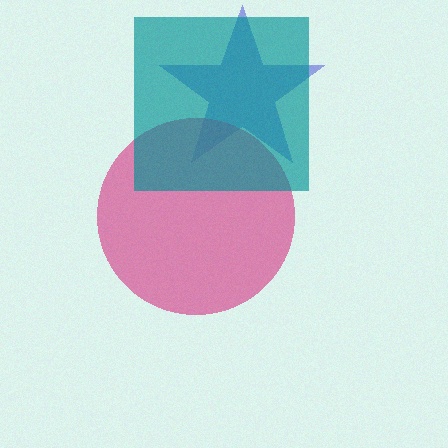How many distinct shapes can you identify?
There are 3 distinct shapes: a blue star, a magenta circle, a teal square.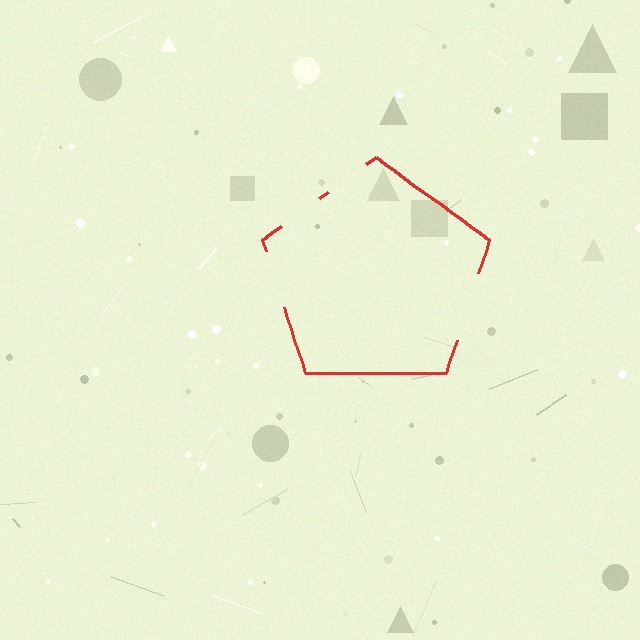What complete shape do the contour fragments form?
The contour fragments form a pentagon.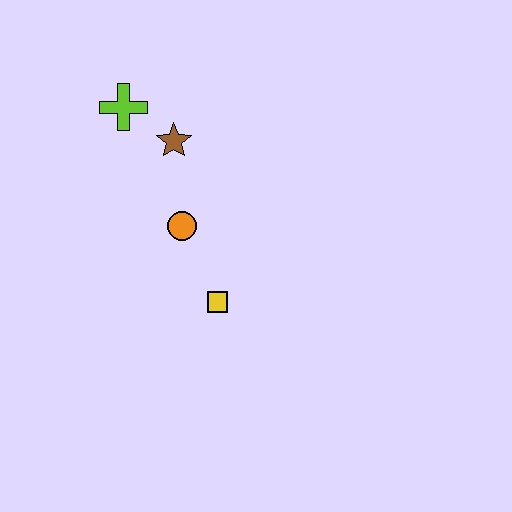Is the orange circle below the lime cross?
Yes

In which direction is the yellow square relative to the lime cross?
The yellow square is below the lime cross.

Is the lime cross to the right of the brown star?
No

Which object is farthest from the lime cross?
The yellow square is farthest from the lime cross.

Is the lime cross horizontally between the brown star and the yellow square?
No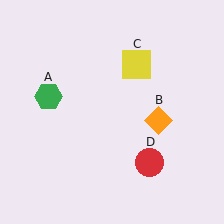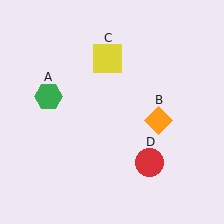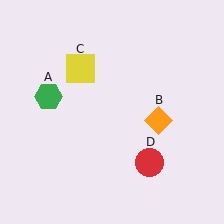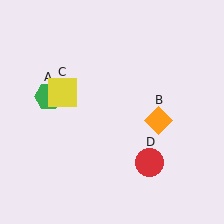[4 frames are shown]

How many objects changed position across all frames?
1 object changed position: yellow square (object C).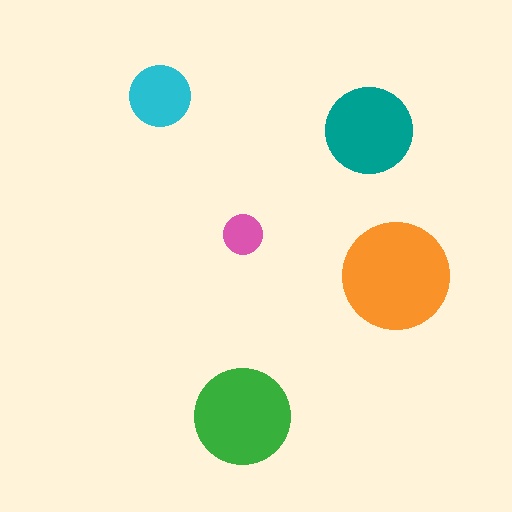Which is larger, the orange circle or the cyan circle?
The orange one.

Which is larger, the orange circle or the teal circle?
The orange one.